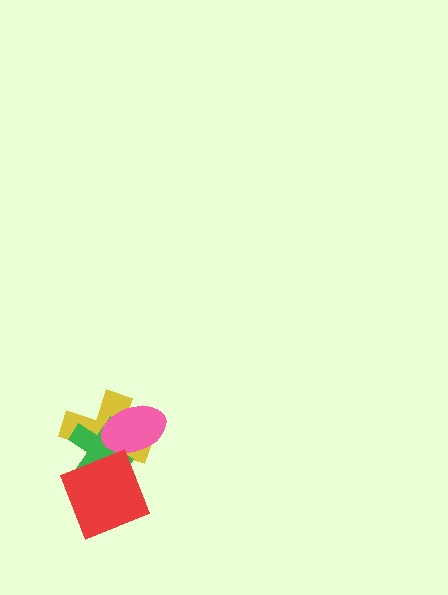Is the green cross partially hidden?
Yes, it is partially covered by another shape.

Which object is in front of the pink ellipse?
The red diamond is in front of the pink ellipse.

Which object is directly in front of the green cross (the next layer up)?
The pink ellipse is directly in front of the green cross.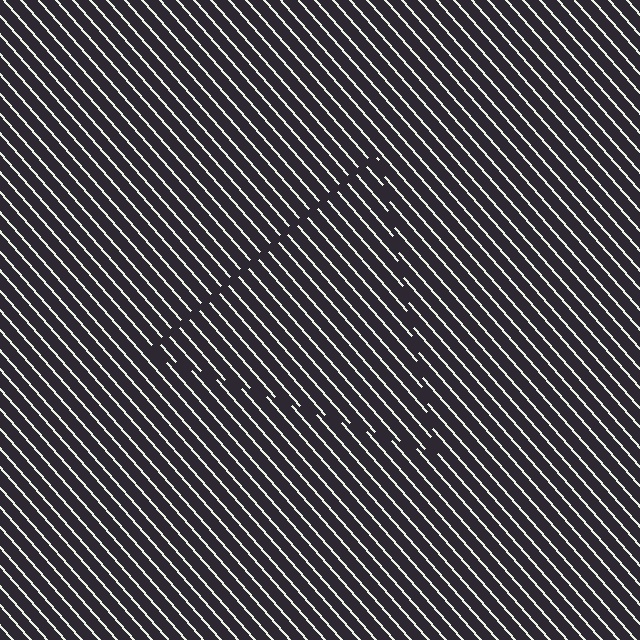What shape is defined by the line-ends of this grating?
An illusory triangle. The interior of the shape contains the same grating, shifted by half a period — the contour is defined by the phase discontinuity where line-ends from the inner and outer gratings abut.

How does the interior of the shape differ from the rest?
The interior of the shape contains the same grating, shifted by half a period — the contour is defined by the phase discontinuity where line-ends from the inner and outer gratings abut.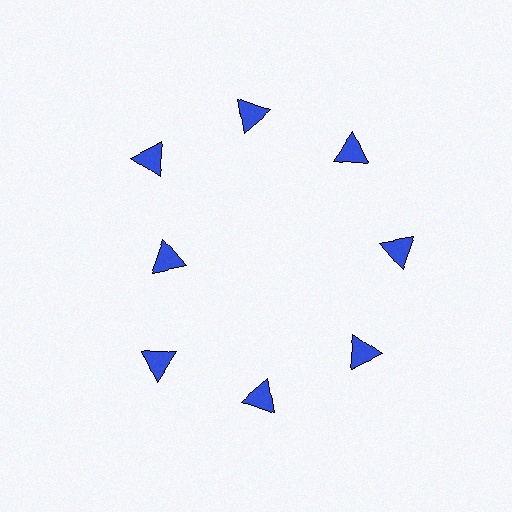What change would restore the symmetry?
The symmetry would be restored by moving it outward, back onto the ring so that all 8 triangles sit at equal angles and equal distance from the center.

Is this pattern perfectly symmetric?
No. The 8 blue triangles are arranged in a ring, but one element near the 9 o'clock position is pulled inward toward the center, breaking the 8-fold rotational symmetry.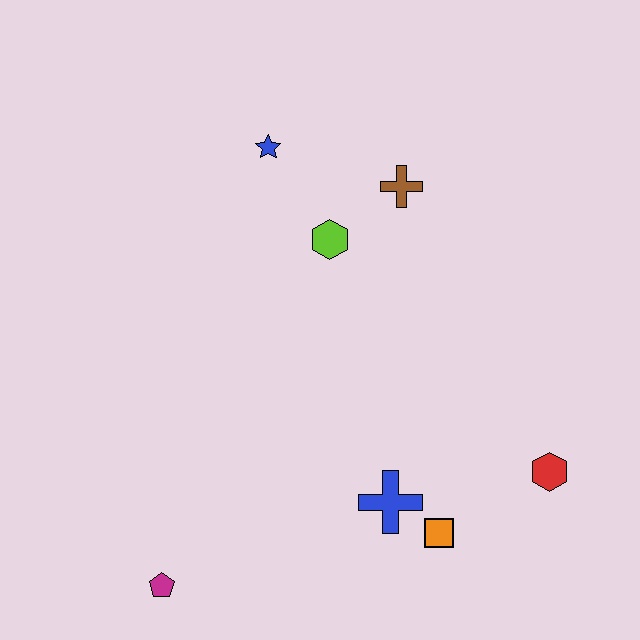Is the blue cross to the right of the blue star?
Yes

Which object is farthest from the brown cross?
The magenta pentagon is farthest from the brown cross.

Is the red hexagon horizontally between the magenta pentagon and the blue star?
No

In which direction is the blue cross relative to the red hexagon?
The blue cross is to the left of the red hexagon.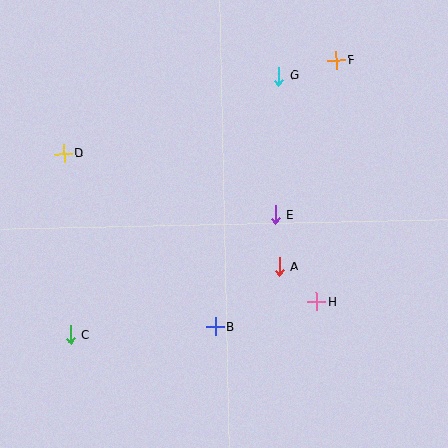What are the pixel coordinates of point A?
Point A is at (279, 267).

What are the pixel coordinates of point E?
Point E is at (275, 215).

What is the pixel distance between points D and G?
The distance between D and G is 229 pixels.